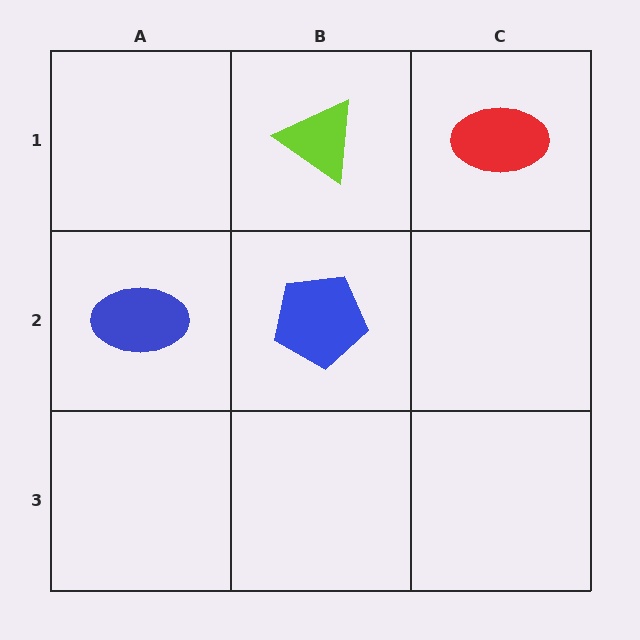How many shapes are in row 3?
0 shapes.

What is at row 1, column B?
A lime triangle.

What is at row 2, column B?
A blue pentagon.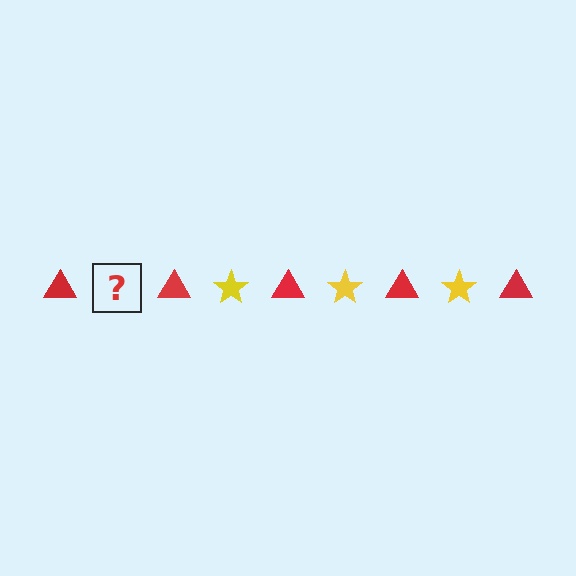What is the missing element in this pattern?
The missing element is a yellow star.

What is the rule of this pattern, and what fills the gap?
The rule is that the pattern alternates between red triangle and yellow star. The gap should be filled with a yellow star.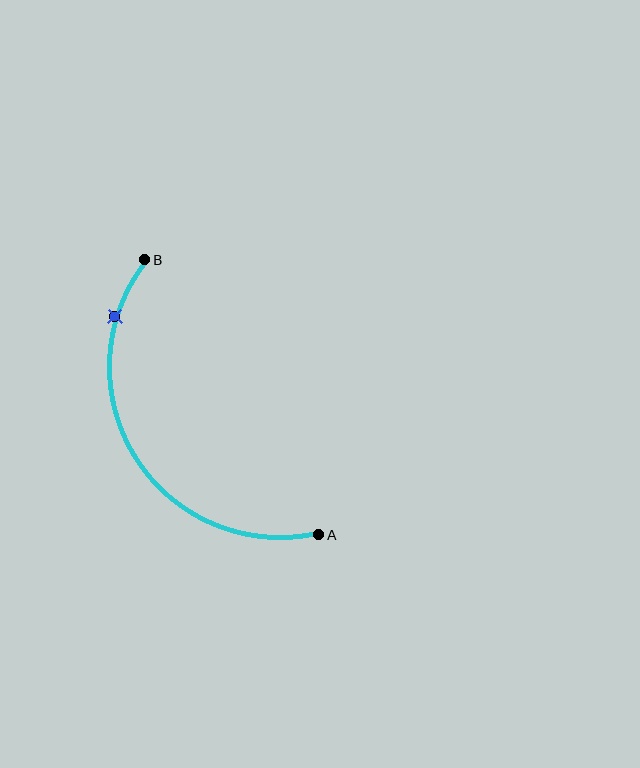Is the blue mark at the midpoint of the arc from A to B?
No. The blue mark lies on the arc but is closer to endpoint B. The arc midpoint would be at the point on the curve equidistant along the arc from both A and B.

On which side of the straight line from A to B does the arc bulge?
The arc bulges to the left of the straight line connecting A and B.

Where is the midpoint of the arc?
The arc midpoint is the point on the curve farthest from the straight line joining A and B. It sits to the left of that line.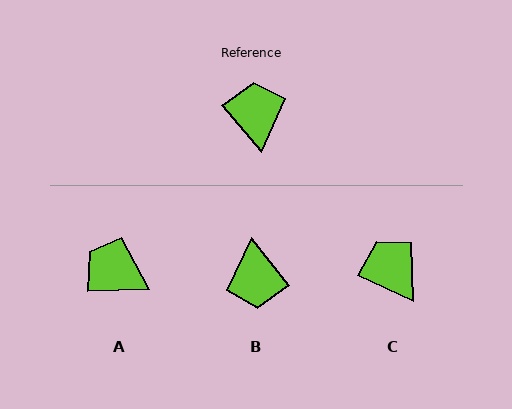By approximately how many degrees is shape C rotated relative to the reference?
Approximately 25 degrees counter-clockwise.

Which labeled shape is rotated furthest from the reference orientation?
B, about 178 degrees away.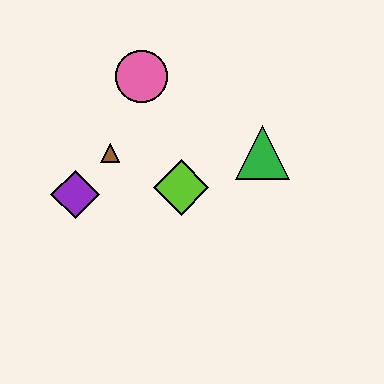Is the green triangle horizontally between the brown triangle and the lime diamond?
No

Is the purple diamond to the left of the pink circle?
Yes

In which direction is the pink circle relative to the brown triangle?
The pink circle is above the brown triangle.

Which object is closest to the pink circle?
The brown triangle is closest to the pink circle.